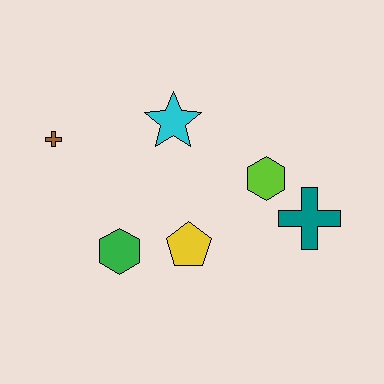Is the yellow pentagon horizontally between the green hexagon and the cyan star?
No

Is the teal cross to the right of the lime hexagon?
Yes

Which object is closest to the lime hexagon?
The teal cross is closest to the lime hexagon.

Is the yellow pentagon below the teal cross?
Yes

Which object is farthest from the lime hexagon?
The brown cross is farthest from the lime hexagon.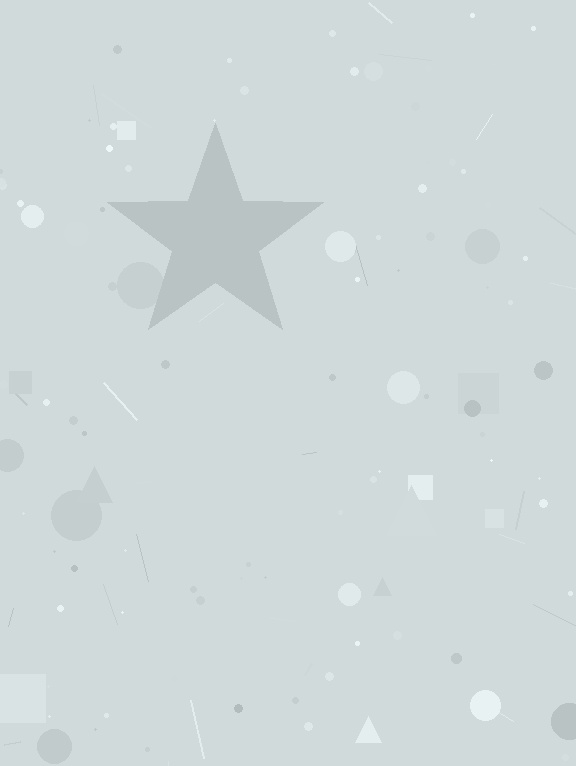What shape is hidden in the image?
A star is hidden in the image.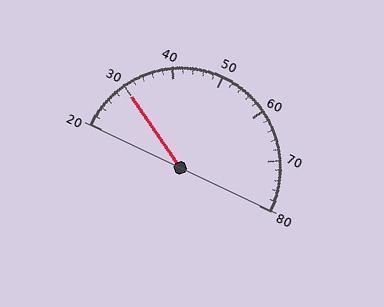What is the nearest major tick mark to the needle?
The nearest major tick mark is 30.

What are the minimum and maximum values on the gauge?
The gauge ranges from 20 to 80.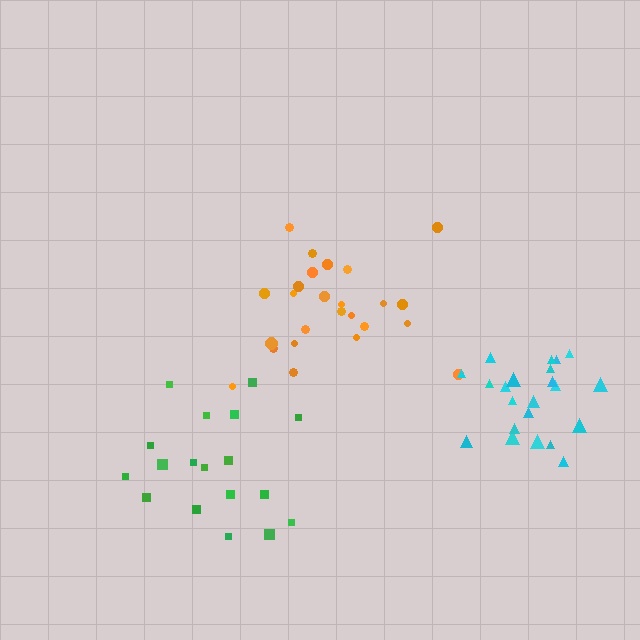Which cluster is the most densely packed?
Cyan.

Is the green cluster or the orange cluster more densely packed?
Orange.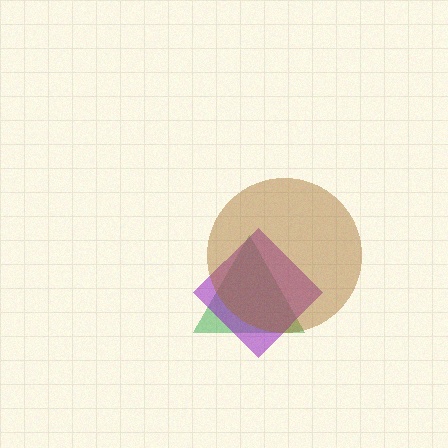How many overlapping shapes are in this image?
There are 3 overlapping shapes in the image.